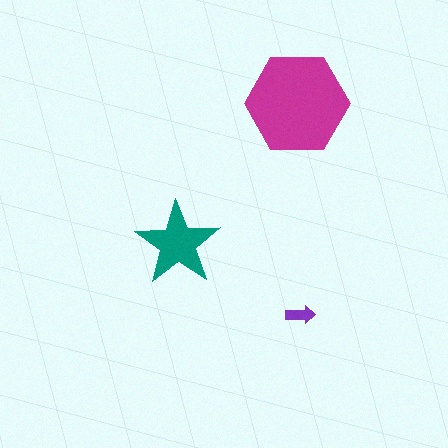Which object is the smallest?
The purple arrow.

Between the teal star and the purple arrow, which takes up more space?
The teal star.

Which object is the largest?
The magenta hexagon.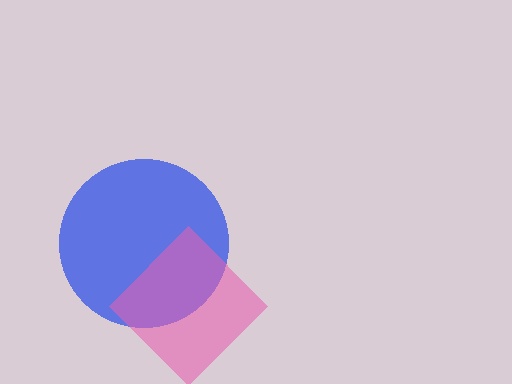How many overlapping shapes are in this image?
There are 2 overlapping shapes in the image.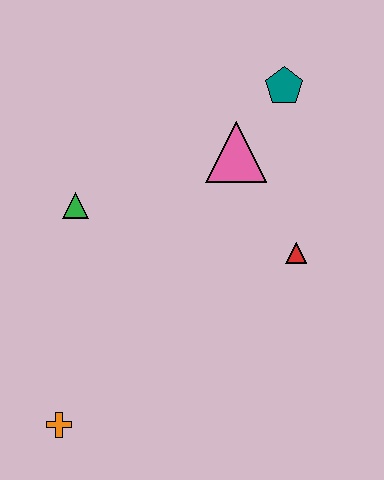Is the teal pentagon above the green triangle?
Yes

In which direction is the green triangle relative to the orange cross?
The green triangle is above the orange cross.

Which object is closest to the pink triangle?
The teal pentagon is closest to the pink triangle.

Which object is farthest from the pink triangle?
The orange cross is farthest from the pink triangle.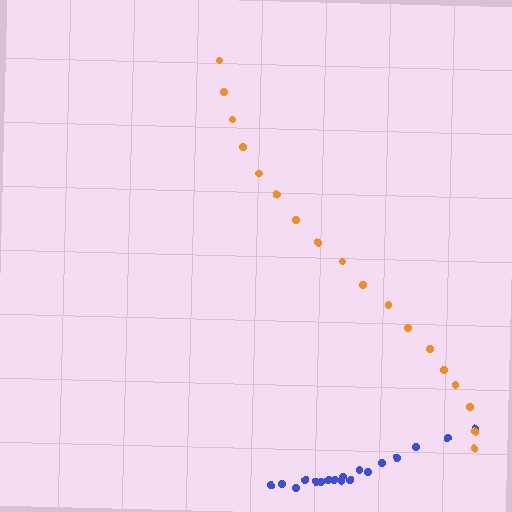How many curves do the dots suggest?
There are 2 distinct paths.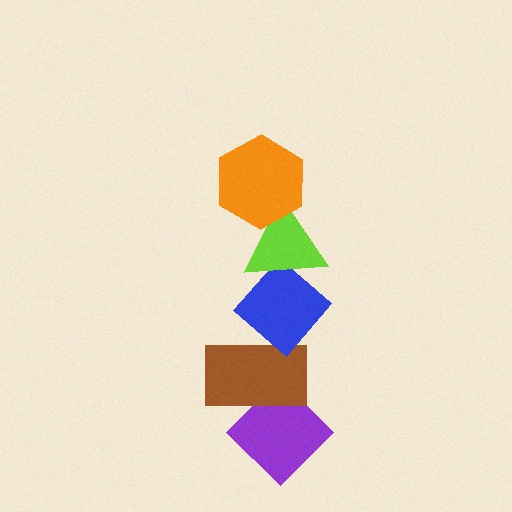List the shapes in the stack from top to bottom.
From top to bottom: the orange hexagon, the lime triangle, the blue diamond, the brown rectangle, the purple diamond.